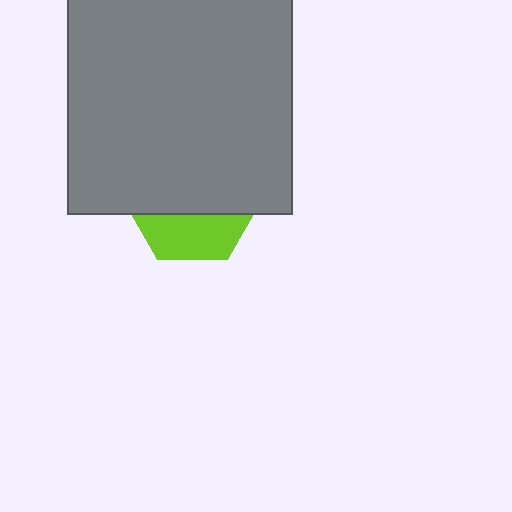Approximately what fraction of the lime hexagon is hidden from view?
Roughly 67% of the lime hexagon is hidden behind the gray square.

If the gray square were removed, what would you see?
You would see the complete lime hexagon.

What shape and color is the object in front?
The object in front is a gray square.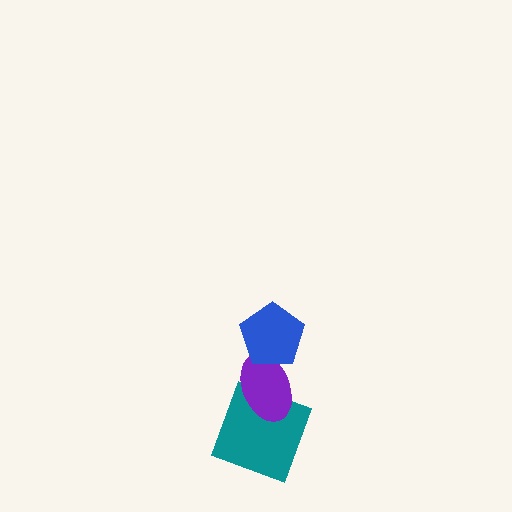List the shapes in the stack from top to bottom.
From top to bottom: the blue pentagon, the purple ellipse, the teal square.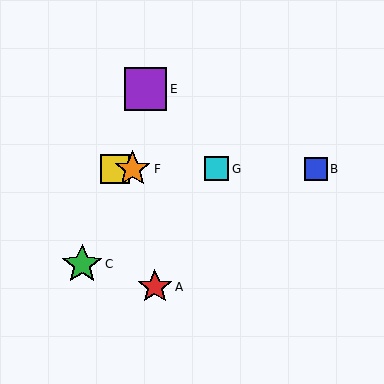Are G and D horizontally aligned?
Yes, both are at y≈169.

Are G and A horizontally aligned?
No, G is at y≈169 and A is at y≈287.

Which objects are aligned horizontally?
Objects B, D, F, G are aligned horizontally.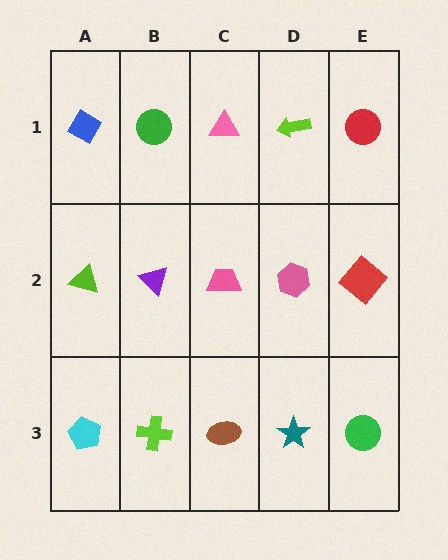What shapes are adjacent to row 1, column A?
A lime triangle (row 2, column A), a green circle (row 1, column B).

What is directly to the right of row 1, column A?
A green circle.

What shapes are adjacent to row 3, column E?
A red diamond (row 2, column E), a teal star (row 3, column D).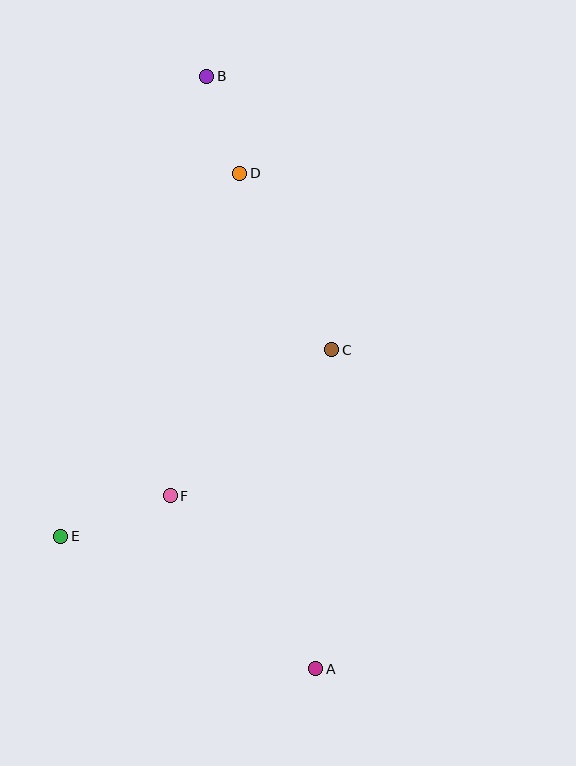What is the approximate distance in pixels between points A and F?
The distance between A and F is approximately 226 pixels.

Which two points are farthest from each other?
Points A and B are farthest from each other.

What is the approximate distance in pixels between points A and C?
The distance between A and C is approximately 319 pixels.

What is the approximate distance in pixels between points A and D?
The distance between A and D is approximately 501 pixels.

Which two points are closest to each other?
Points B and D are closest to each other.